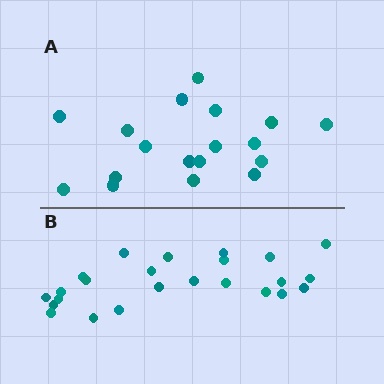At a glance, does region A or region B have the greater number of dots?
Region B (the bottom region) has more dots.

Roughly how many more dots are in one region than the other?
Region B has about 6 more dots than region A.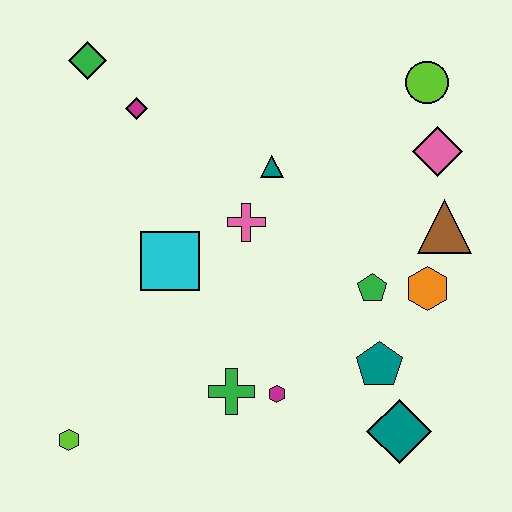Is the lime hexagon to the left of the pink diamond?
Yes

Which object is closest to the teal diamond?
The teal pentagon is closest to the teal diamond.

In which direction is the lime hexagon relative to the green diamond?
The lime hexagon is below the green diamond.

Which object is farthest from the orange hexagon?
The green diamond is farthest from the orange hexagon.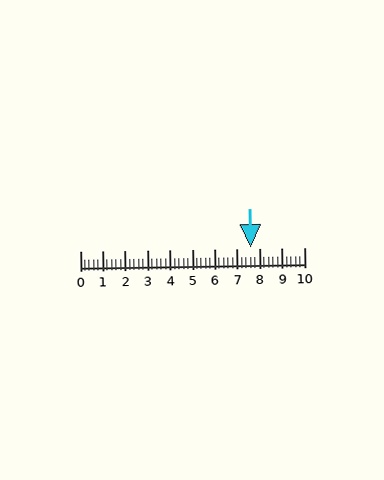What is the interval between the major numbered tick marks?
The major tick marks are spaced 1 units apart.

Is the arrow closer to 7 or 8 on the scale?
The arrow is closer to 8.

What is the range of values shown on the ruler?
The ruler shows values from 0 to 10.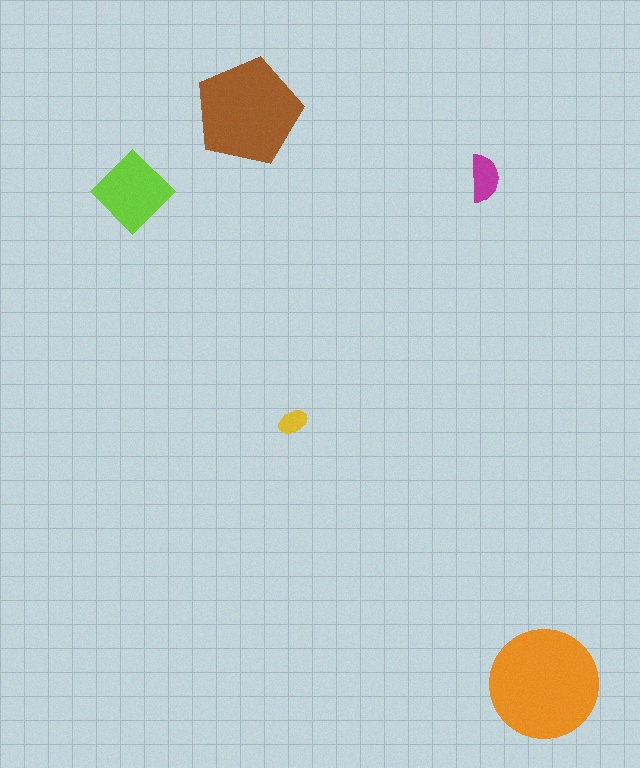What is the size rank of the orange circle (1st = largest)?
1st.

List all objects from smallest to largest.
The yellow ellipse, the magenta semicircle, the lime diamond, the brown pentagon, the orange circle.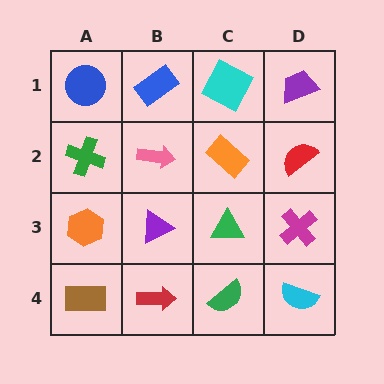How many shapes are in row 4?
4 shapes.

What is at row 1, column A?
A blue circle.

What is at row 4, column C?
A green semicircle.